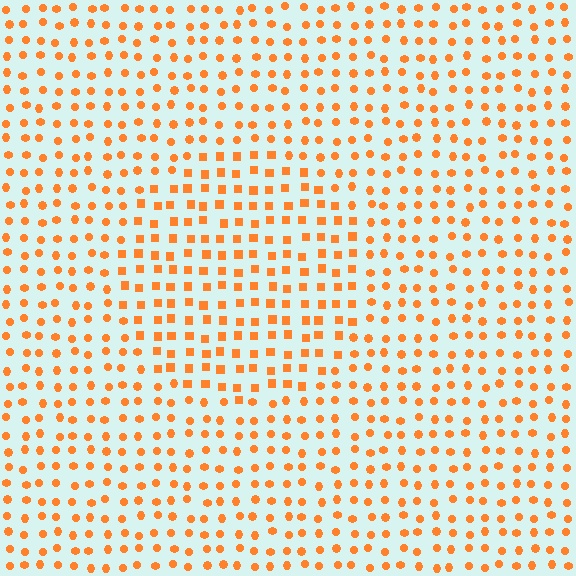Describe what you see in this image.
The image is filled with small orange elements arranged in a uniform grid. A circle-shaped region contains squares, while the surrounding area contains circles. The boundary is defined purely by the change in element shape.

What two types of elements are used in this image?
The image uses squares inside the circle region and circles outside it.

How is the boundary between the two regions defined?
The boundary is defined by a change in element shape: squares inside vs. circles outside. All elements share the same color and spacing.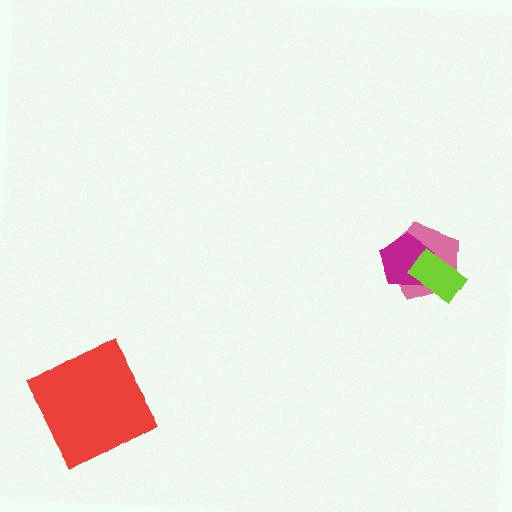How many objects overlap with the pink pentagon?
2 objects overlap with the pink pentagon.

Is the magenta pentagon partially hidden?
Yes, it is partially covered by another shape.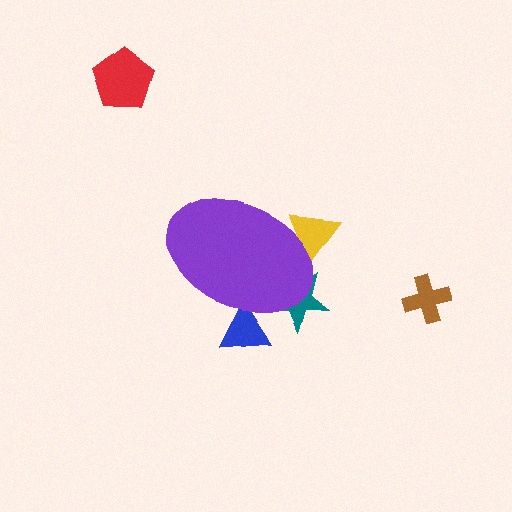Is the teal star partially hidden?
Yes, the teal star is partially hidden behind the purple ellipse.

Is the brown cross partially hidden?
No, the brown cross is fully visible.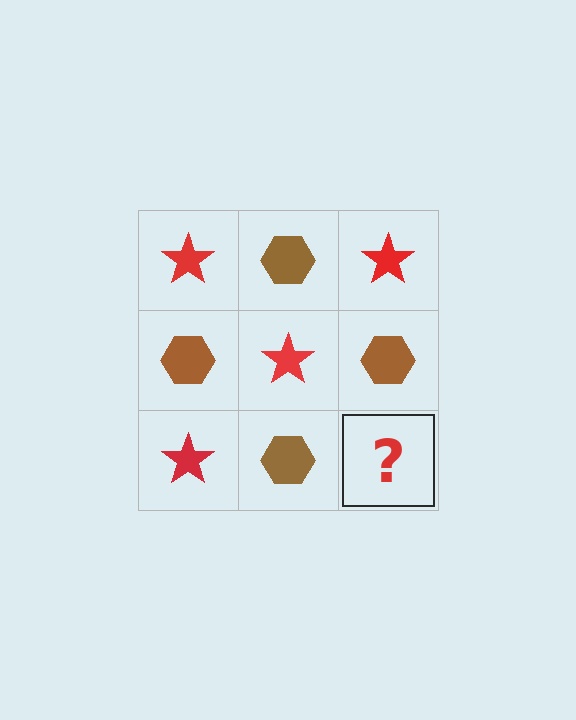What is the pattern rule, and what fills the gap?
The rule is that it alternates red star and brown hexagon in a checkerboard pattern. The gap should be filled with a red star.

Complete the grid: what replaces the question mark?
The question mark should be replaced with a red star.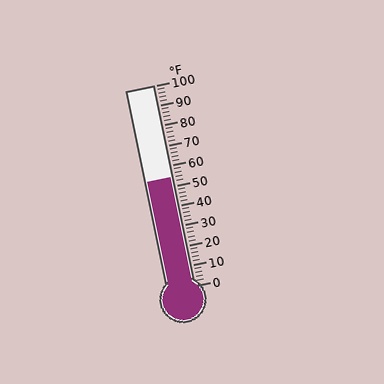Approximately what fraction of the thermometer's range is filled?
The thermometer is filled to approximately 55% of its range.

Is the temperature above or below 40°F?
The temperature is above 40°F.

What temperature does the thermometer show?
The thermometer shows approximately 54°F.